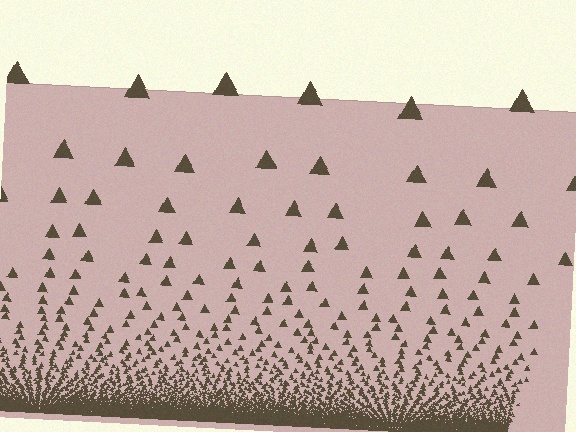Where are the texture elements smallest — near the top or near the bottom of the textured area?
Near the bottom.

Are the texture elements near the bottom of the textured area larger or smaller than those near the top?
Smaller. The gradient is inverted — elements near the bottom are smaller and denser.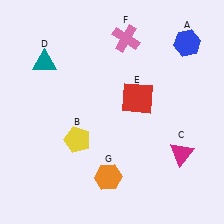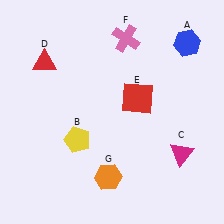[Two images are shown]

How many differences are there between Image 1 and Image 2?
There is 1 difference between the two images.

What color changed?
The triangle (D) changed from teal in Image 1 to red in Image 2.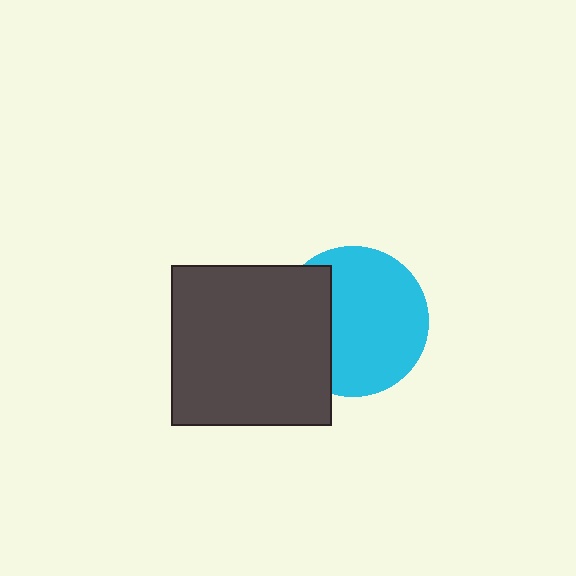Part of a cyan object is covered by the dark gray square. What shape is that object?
It is a circle.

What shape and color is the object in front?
The object in front is a dark gray square.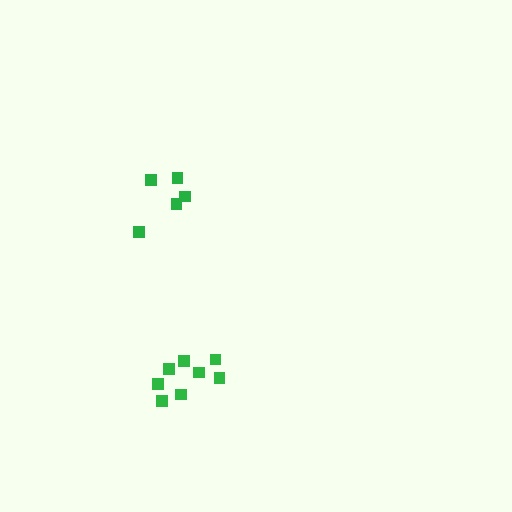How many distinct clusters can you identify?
There are 2 distinct clusters.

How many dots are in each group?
Group 1: 5 dots, Group 2: 8 dots (13 total).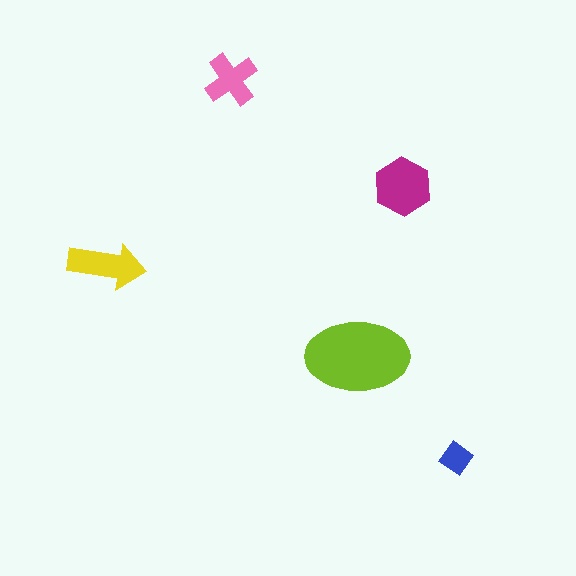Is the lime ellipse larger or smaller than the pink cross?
Larger.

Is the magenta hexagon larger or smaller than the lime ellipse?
Smaller.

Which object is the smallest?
The blue diamond.